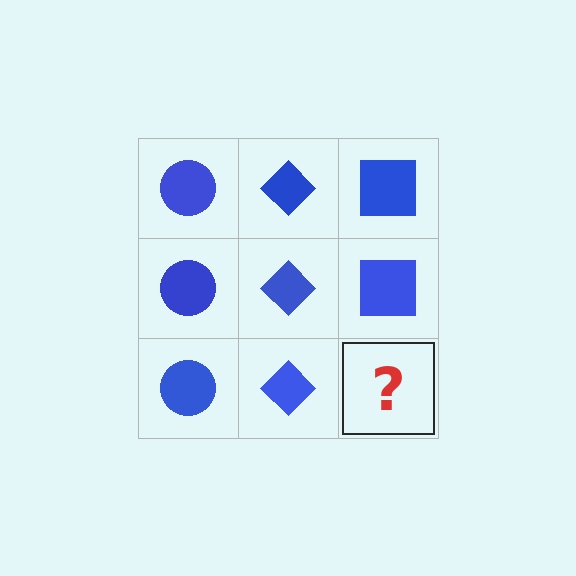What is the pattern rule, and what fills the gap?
The rule is that each column has a consistent shape. The gap should be filled with a blue square.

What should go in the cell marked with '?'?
The missing cell should contain a blue square.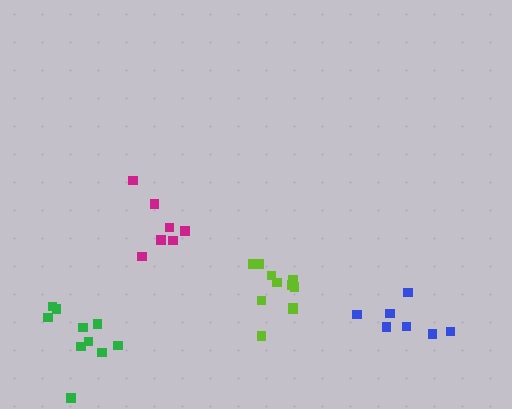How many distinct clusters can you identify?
There are 4 distinct clusters.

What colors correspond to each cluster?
The clusters are colored: lime, green, magenta, blue.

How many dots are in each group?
Group 1: 11 dots, Group 2: 10 dots, Group 3: 7 dots, Group 4: 8 dots (36 total).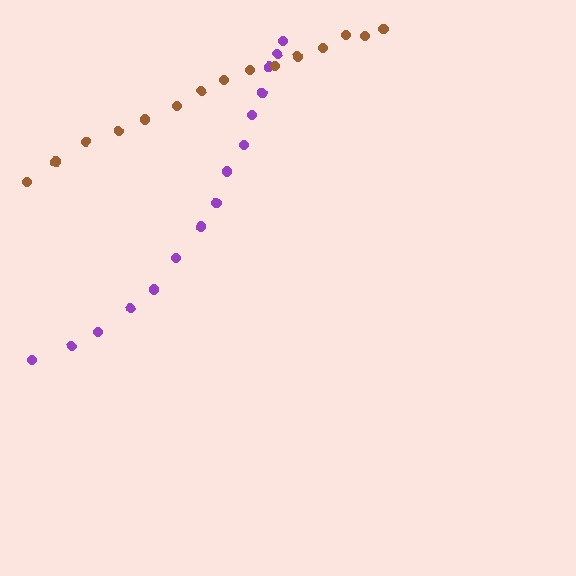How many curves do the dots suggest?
There are 2 distinct paths.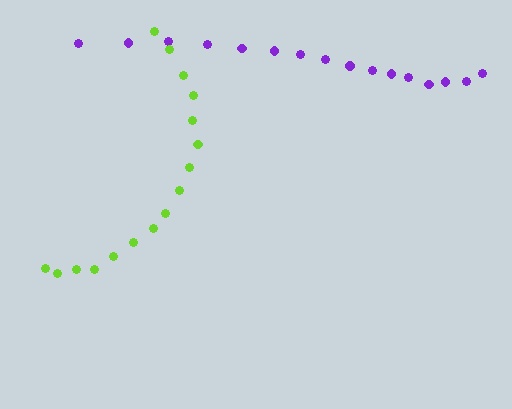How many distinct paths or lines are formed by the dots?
There are 2 distinct paths.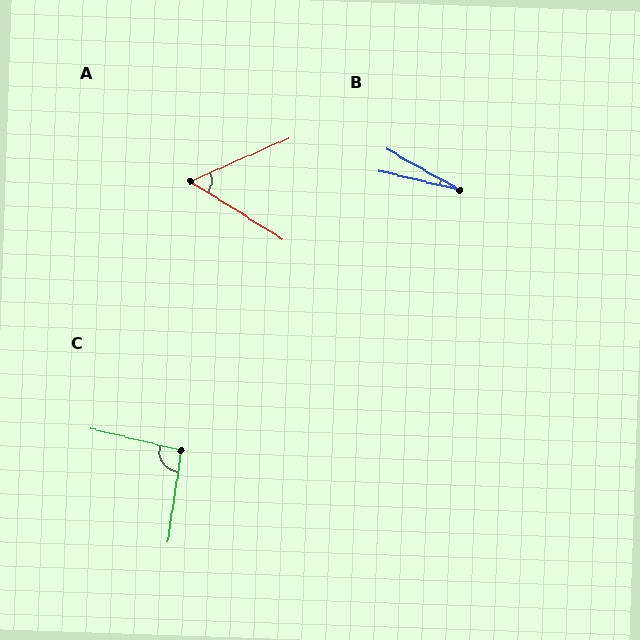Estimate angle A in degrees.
Approximately 56 degrees.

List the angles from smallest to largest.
B (16°), A (56°), C (95°).